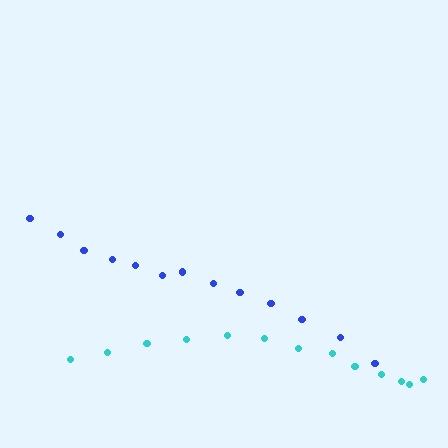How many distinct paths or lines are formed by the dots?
There are 2 distinct paths.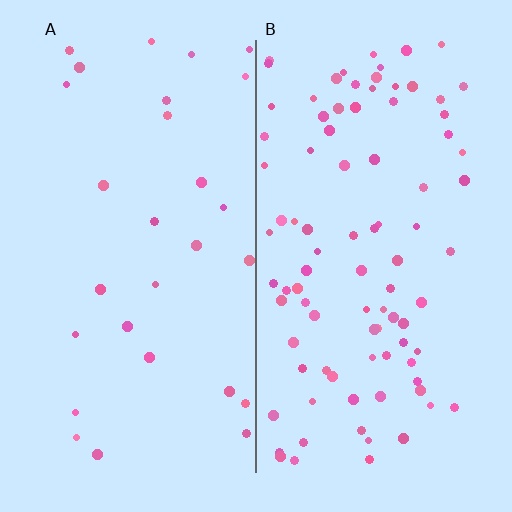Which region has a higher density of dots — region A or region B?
B (the right).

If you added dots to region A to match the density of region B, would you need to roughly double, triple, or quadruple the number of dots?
Approximately triple.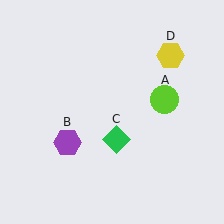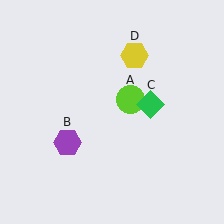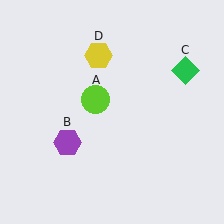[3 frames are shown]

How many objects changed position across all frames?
3 objects changed position: lime circle (object A), green diamond (object C), yellow hexagon (object D).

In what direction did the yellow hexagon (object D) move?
The yellow hexagon (object D) moved left.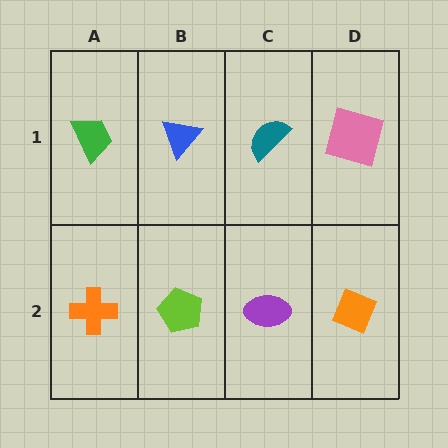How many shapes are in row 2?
4 shapes.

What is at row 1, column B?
A blue triangle.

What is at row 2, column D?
An orange diamond.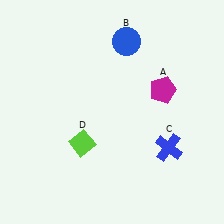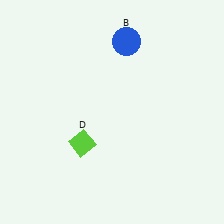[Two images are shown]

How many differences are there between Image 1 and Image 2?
There are 2 differences between the two images.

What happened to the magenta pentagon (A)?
The magenta pentagon (A) was removed in Image 2. It was in the top-right area of Image 1.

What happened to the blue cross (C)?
The blue cross (C) was removed in Image 2. It was in the bottom-right area of Image 1.